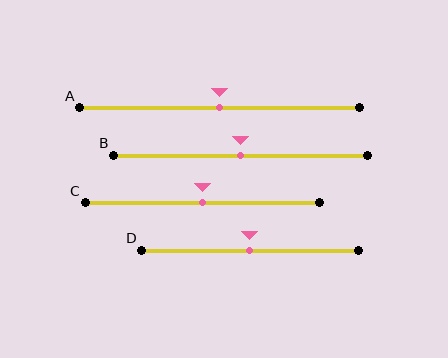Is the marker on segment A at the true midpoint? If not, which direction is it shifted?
Yes, the marker on segment A is at the true midpoint.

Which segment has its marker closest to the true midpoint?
Segment A has its marker closest to the true midpoint.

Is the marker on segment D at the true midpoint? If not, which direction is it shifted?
Yes, the marker on segment D is at the true midpoint.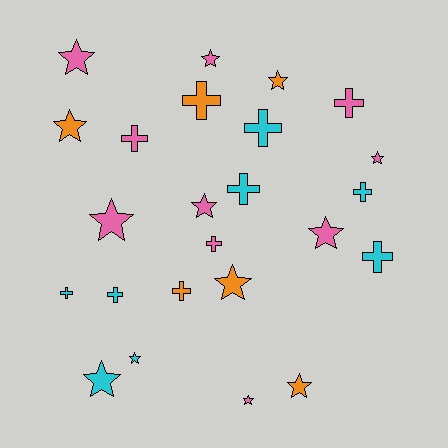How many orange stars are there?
There are 4 orange stars.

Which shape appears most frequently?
Star, with 13 objects.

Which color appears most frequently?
Pink, with 10 objects.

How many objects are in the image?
There are 24 objects.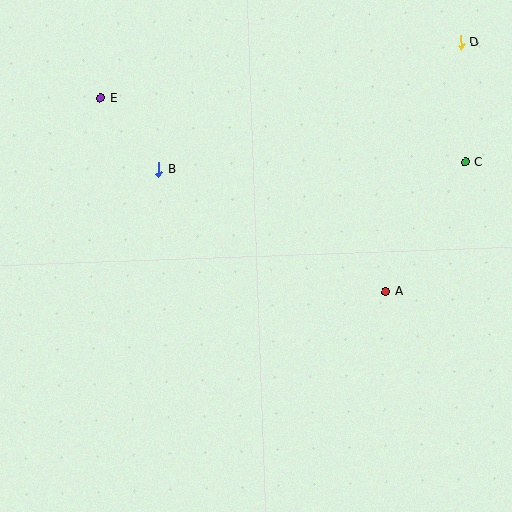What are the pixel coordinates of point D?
Point D is at (461, 43).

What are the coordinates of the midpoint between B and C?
The midpoint between B and C is at (312, 166).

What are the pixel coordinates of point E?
Point E is at (101, 98).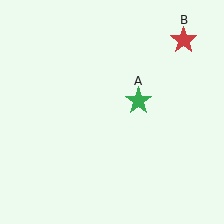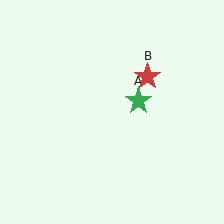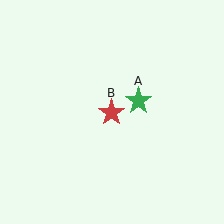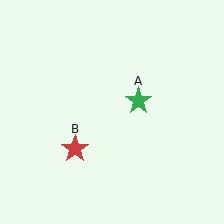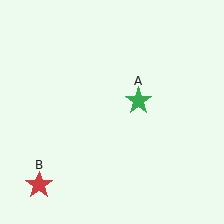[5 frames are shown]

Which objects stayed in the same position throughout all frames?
Green star (object A) remained stationary.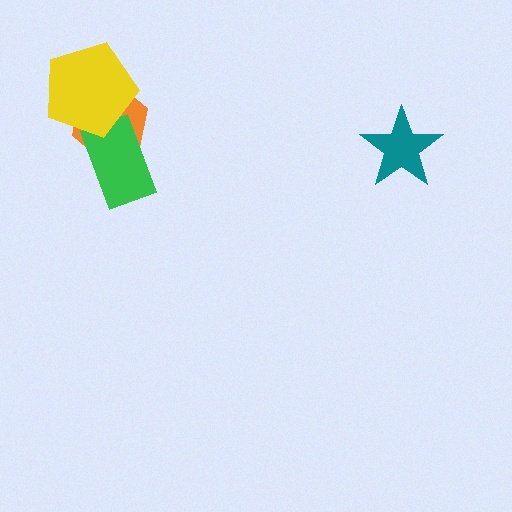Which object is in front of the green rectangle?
The yellow pentagon is in front of the green rectangle.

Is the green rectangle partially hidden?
Yes, it is partially covered by another shape.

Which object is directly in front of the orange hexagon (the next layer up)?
The green rectangle is directly in front of the orange hexagon.